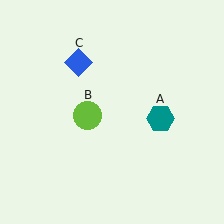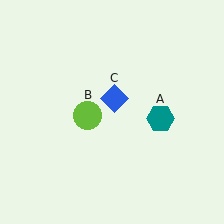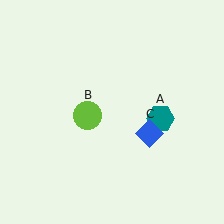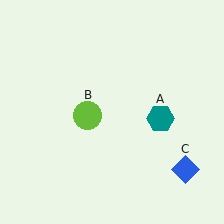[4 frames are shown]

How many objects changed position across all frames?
1 object changed position: blue diamond (object C).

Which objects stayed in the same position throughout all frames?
Teal hexagon (object A) and lime circle (object B) remained stationary.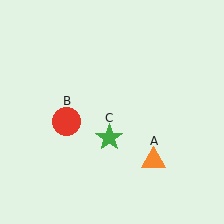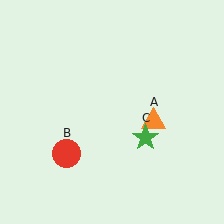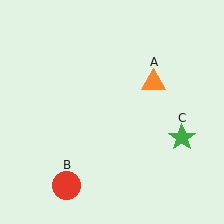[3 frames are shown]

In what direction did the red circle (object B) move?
The red circle (object B) moved down.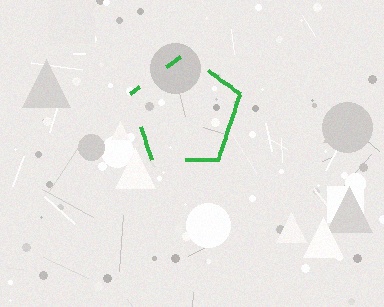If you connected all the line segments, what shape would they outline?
They would outline a pentagon.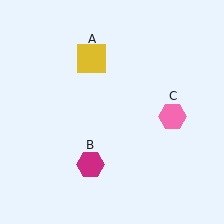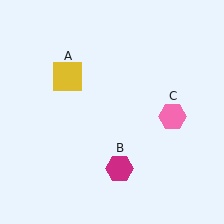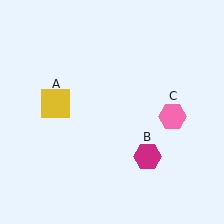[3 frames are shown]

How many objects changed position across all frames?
2 objects changed position: yellow square (object A), magenta hexagon (object B).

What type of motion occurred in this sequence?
The yellow square (object A), magenta hexagon (object B) rotated counterclockwise around the center of the scene.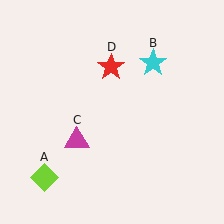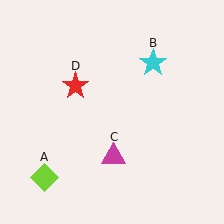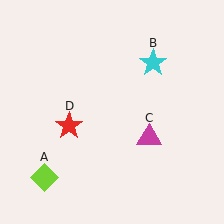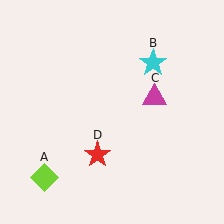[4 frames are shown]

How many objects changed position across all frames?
2 objects changed position: magenta triangle (object C), red star (object D).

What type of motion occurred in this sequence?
The magenta triangle (object C), red star (object D) rotated counterclockwise around the center of the scene.